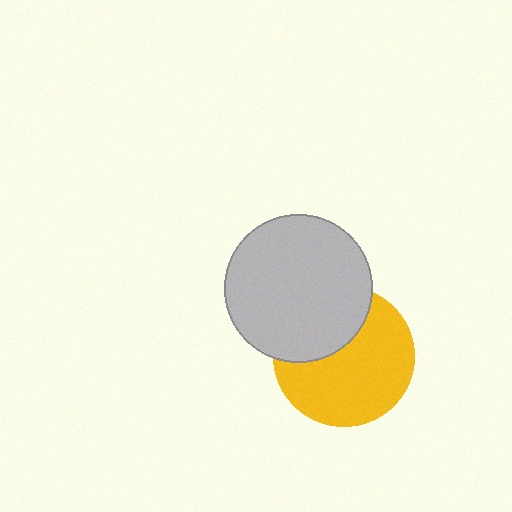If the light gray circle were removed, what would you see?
You would see the complete yellow circle.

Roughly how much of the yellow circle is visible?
Most of it is visible (roughly 66%).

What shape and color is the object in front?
The object in front is a light gray circle.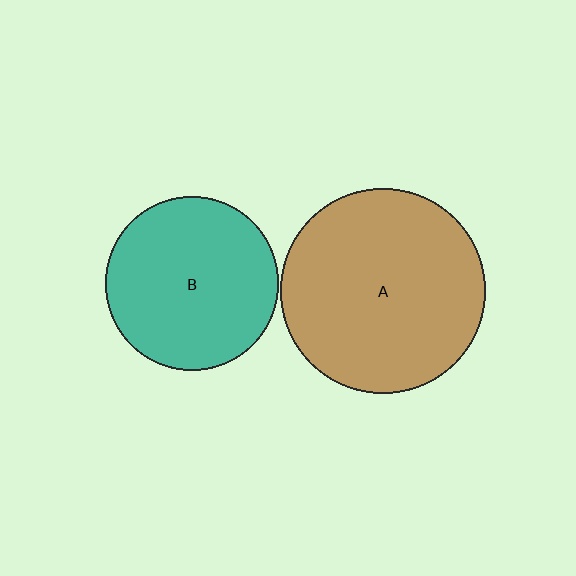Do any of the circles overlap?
No, none of the circles overlap.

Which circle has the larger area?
Circle A (brown).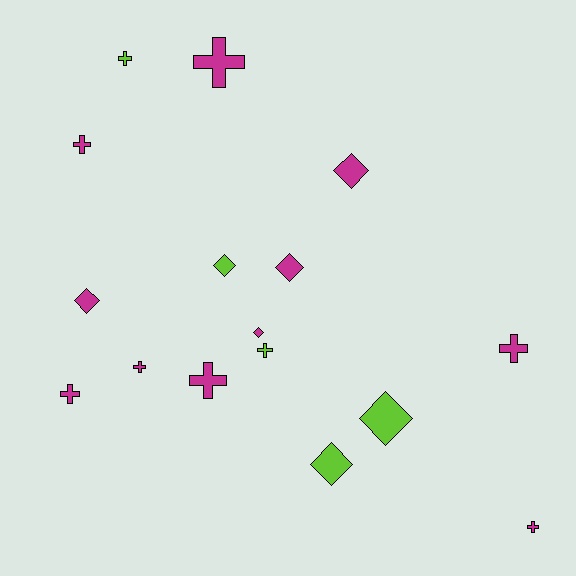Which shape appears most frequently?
Cross, with 9 objects.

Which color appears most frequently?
Magenta, with 11 objects.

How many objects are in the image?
There are 16 objects.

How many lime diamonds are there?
There are 3 lime diamonds.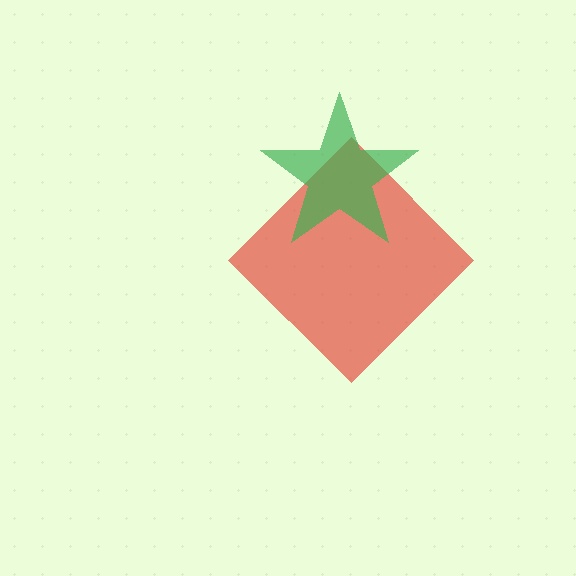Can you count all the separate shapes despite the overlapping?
Yes, there are 2 separate shapes.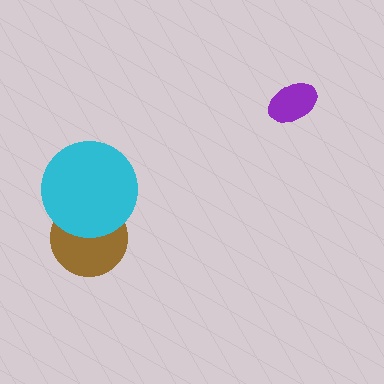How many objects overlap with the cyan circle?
1 object overlaps with the cyan circle.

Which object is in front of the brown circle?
The cyan circle is in front of the brown circle.